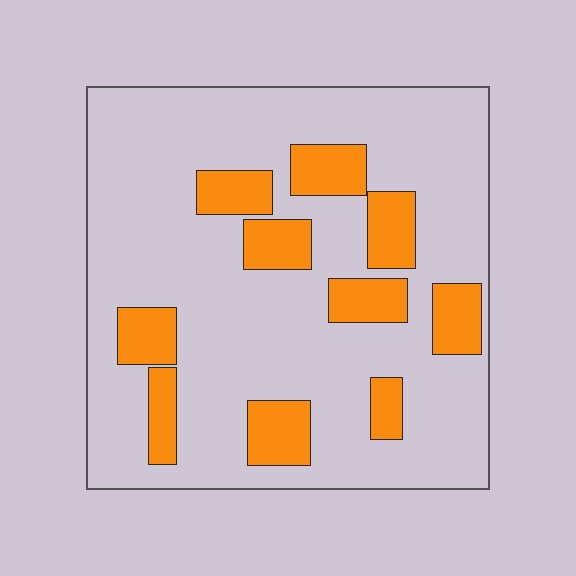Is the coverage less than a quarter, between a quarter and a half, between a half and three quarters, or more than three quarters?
Less than a quarter.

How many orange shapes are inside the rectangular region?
10.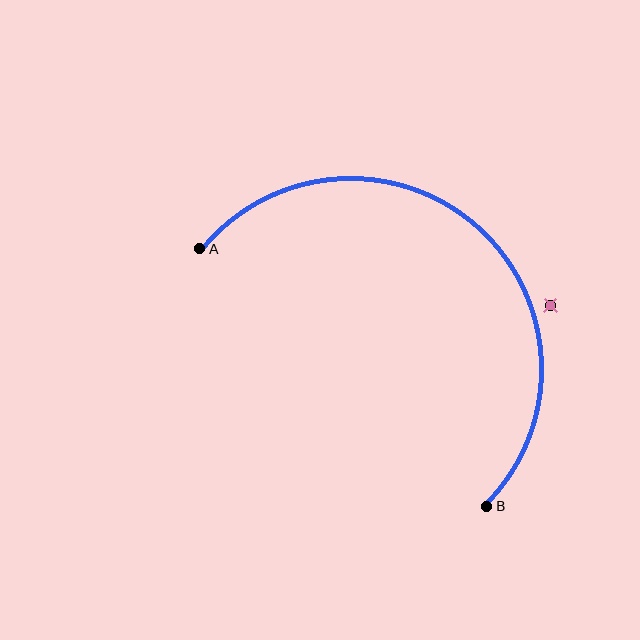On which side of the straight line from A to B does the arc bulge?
The arc bulges above and to the right of the straight line connecting A and B.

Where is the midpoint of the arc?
The arc midpoint is the point on the curve farthest from the straight line joining A and B. It sits above and to the right of that line.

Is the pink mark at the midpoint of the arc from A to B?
No — the pink mark does not lie on the arc at all. It sits slightly outside the curve.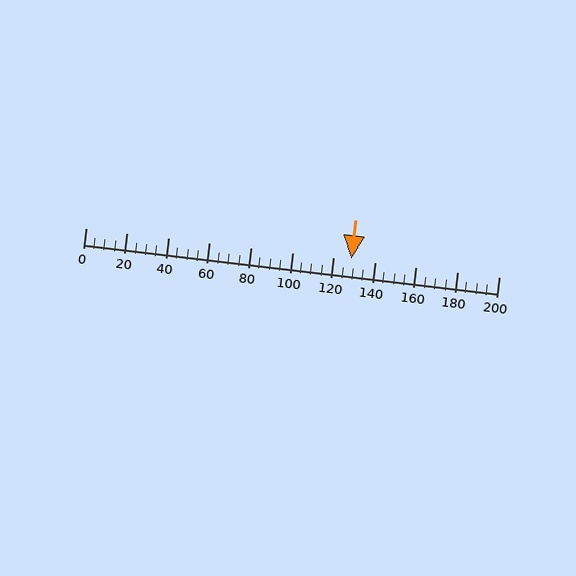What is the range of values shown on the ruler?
The ruler shows values from 0 to 200.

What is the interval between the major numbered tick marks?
The major tick marks are spaced 20 units apart.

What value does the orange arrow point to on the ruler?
The orange arrow points to approximately 129.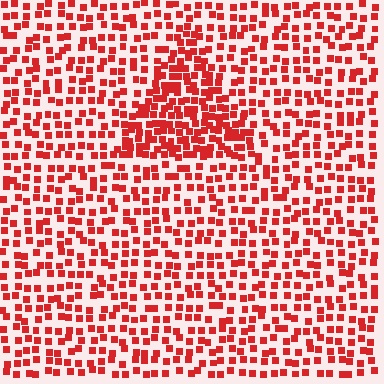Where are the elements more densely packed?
The elements are more densely packed inside the triangle boundary.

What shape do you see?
I see a triangle.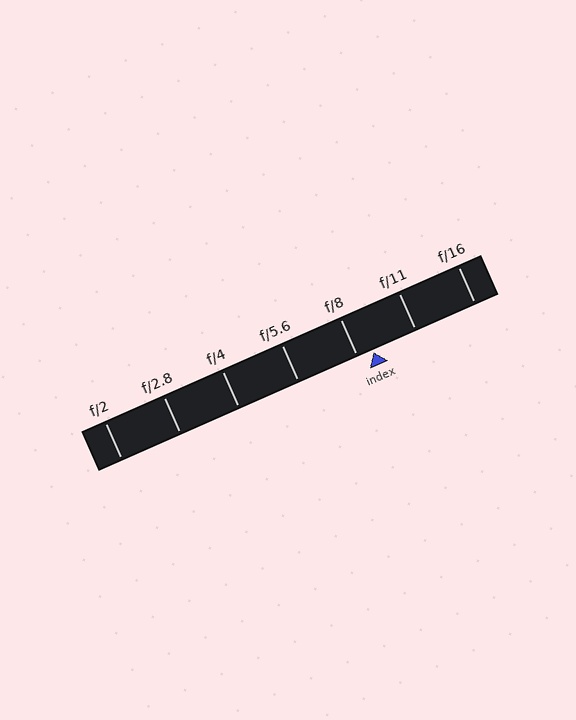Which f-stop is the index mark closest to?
The index mark is closest to f/8.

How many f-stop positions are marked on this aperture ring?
There are 7 f-stop positions marked.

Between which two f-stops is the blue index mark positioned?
The index mark is between f/8 and f/11.